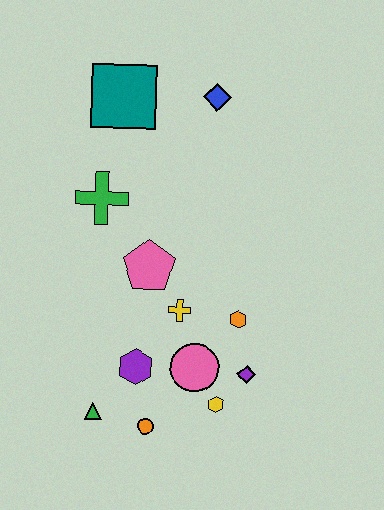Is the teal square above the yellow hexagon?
Yes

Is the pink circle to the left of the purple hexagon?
No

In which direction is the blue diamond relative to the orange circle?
The blue diamond is above the orange circle.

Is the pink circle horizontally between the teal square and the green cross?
No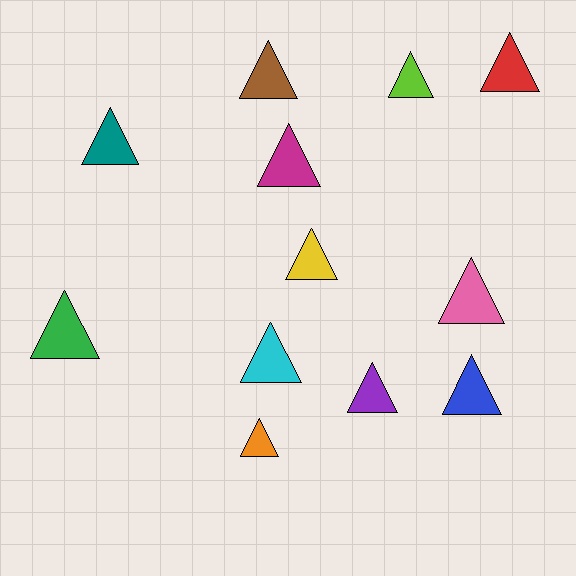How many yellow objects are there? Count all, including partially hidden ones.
There is 1 yellow object.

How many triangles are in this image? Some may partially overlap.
There are 12 triangles.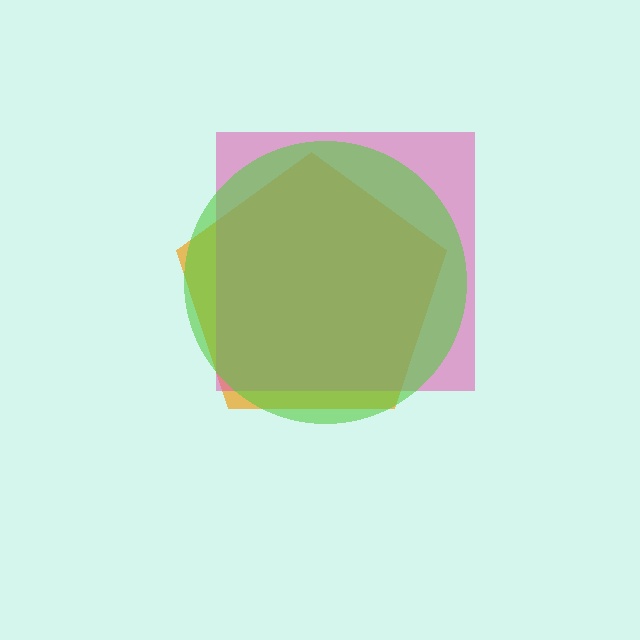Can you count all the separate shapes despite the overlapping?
Yes, there are 3 separate shapes.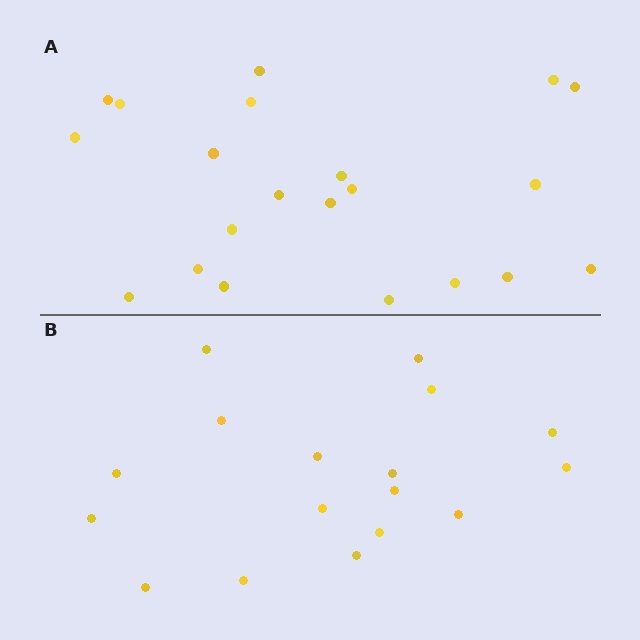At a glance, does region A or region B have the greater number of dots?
Region A (the top region) has more dots.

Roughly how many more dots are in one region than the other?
Region A has about 4 more dots than region B.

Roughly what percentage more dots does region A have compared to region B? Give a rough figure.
About 25% more.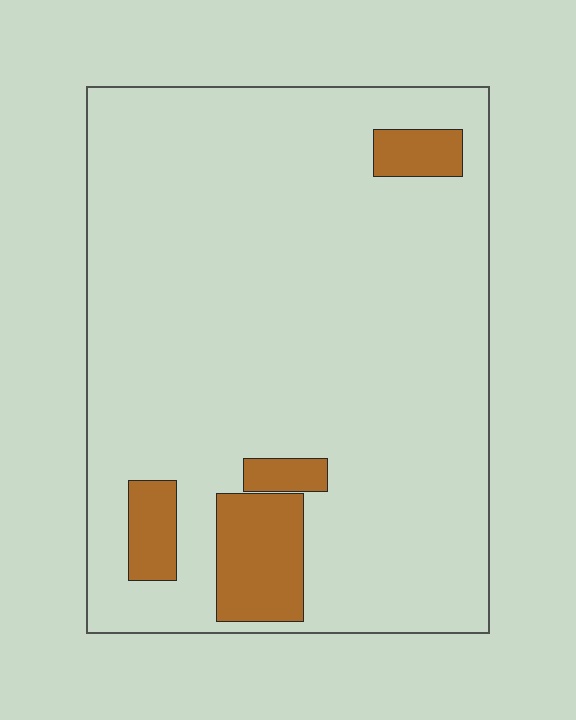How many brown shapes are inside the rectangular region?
4.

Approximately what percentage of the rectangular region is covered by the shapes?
Approximately 10%.